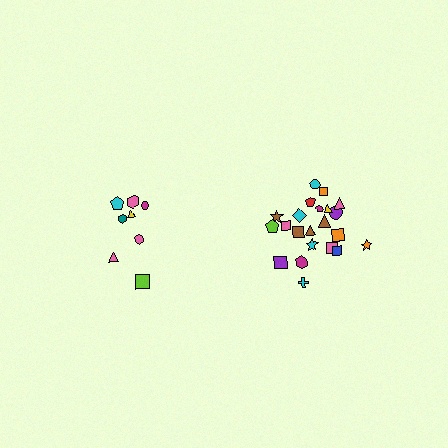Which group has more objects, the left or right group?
The right group.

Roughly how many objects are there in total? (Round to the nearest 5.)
Roughly 30 objects in total.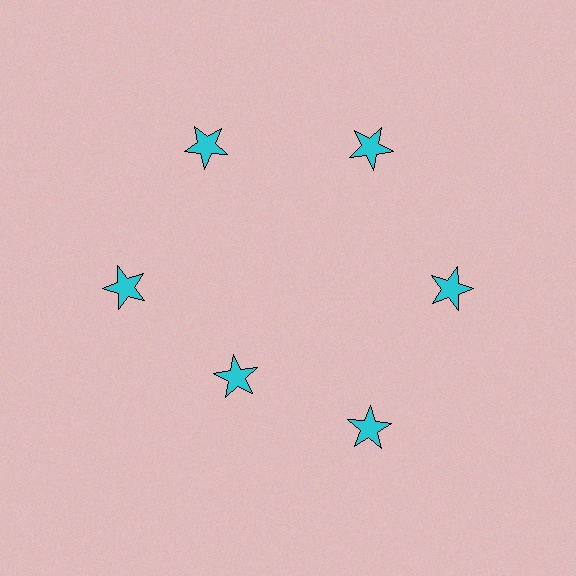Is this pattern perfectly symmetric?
No. The 6 cyan stars are arranged in a ring, but one element near the 7 o'clock position is pulled inward toward the center, breaking the 6-fold rotational symmetry.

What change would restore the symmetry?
The symmetry would be restored by moving it outward, back onto the ring so that all 6 stars sit at equal angles and equal distance from the center.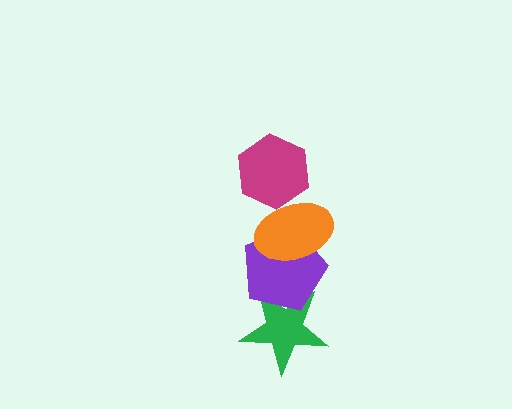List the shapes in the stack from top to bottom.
From top to bottom: the magenta hexagon, the orange ellipse, the purple pentagon, the green star.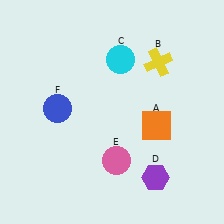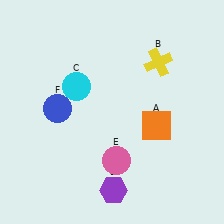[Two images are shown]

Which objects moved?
The objects that moved are: the cyan circle (C), the purple hexagon (D).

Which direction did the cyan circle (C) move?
The cyan circle (C) moved left.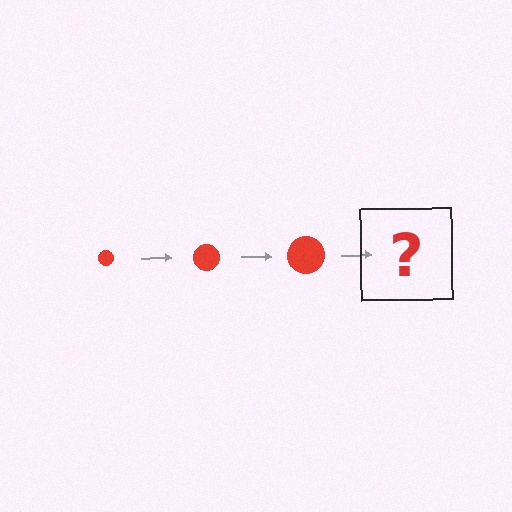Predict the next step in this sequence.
The next step is a red circle, larger than the previous one.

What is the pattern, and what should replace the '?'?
The pattern is that the circle gets progressively larger each step. The '?' should be a red circle, larger than the previous one.